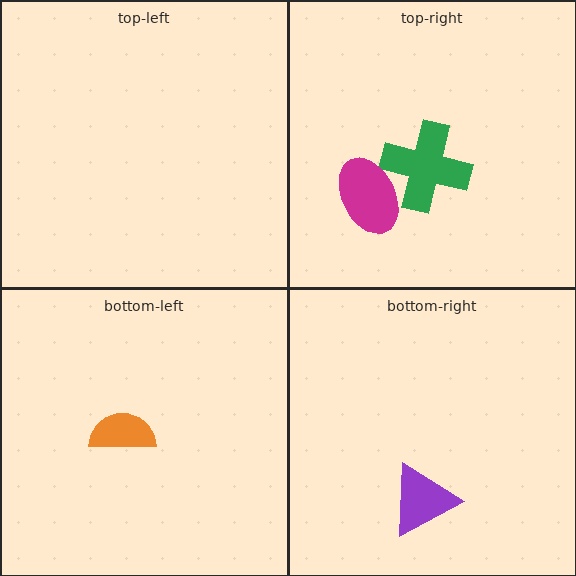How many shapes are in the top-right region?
2.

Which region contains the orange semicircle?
The bottom-left region.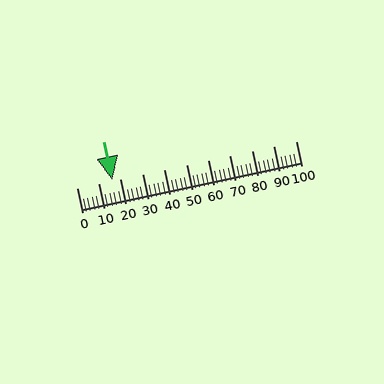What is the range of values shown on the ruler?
The ruler shows values from 0 to 100.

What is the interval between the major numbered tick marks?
The major tick marks are spaced 10 units apart.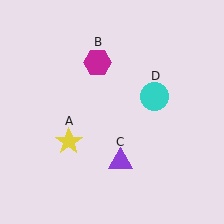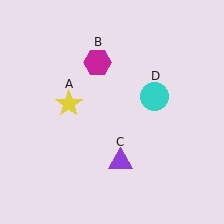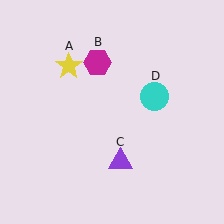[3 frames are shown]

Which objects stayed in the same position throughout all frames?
Magenta hexagon (object B) and purple triangle (object C) and cyan circle (object D) remained stationary.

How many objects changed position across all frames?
1 object changed position: yellow star (object A).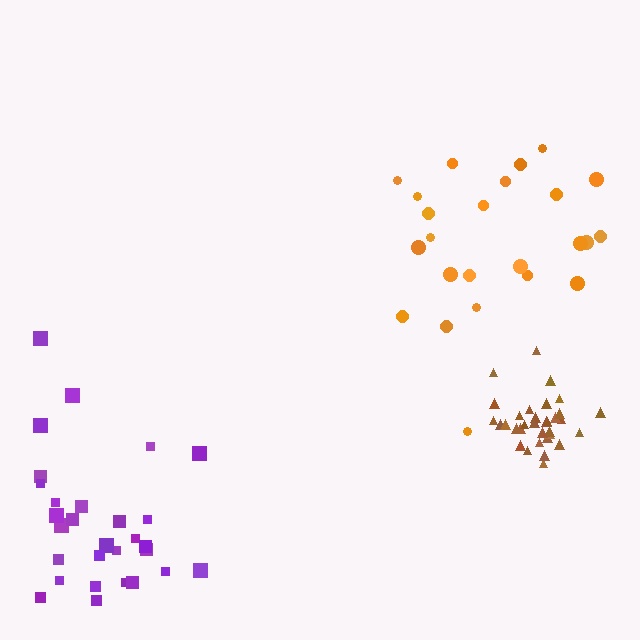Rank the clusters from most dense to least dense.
brown, orange, purple.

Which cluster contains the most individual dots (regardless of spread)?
Brown (34).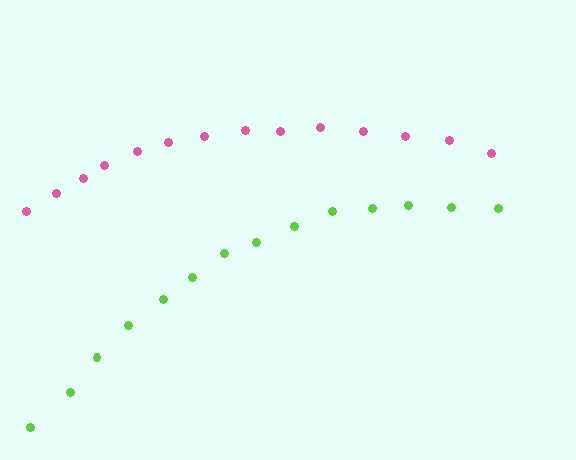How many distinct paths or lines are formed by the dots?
There are 2 distinct paths.